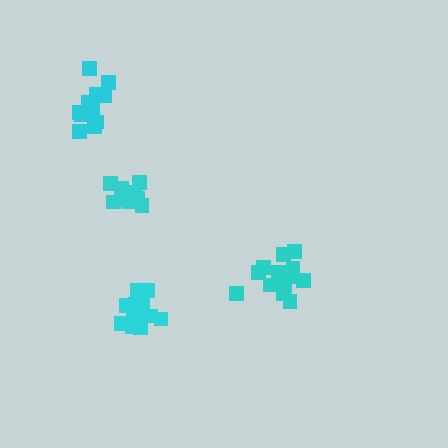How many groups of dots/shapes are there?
There are 4 groups.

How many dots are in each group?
Group 1: 17 dots, Group 2: 13 dots, Group 3: 15 dots, Group 4: 11 dots (56 total).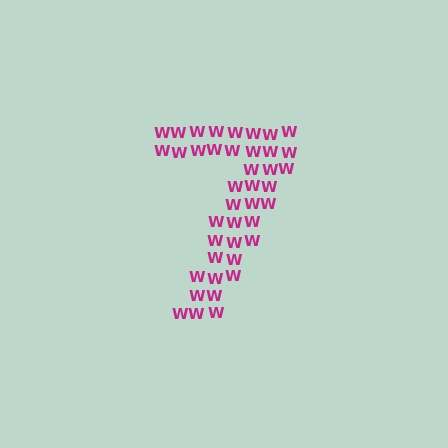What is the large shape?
The large shape is the digit 7.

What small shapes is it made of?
It is made of small letter W's.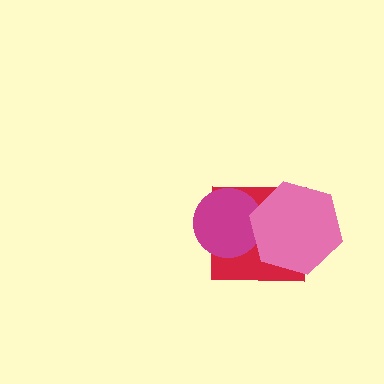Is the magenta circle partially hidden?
Yes, it is partially covered by another shape.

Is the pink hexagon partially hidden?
No, no other shape covers it.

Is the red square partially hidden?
Yes, it is partially covered by another shape.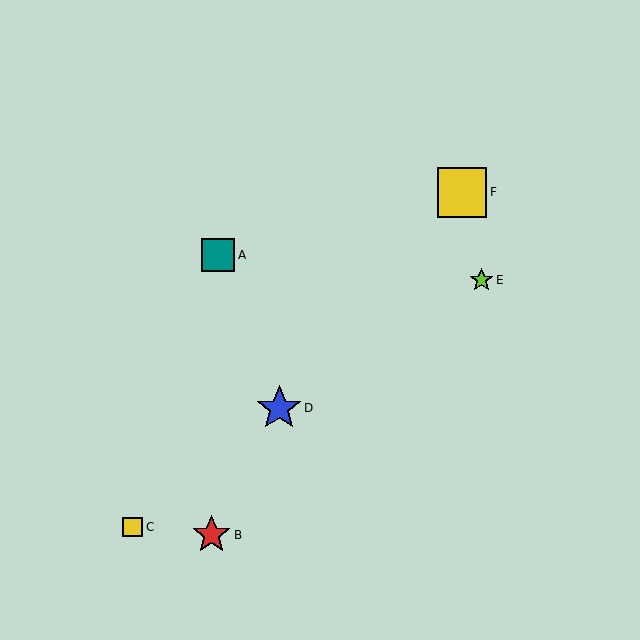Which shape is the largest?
The yellow square (labeled F) is the largest.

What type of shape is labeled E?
Shape E is a lime star.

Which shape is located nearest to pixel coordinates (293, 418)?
The blue star (labeled D) at (279, 408) is nearest to that location.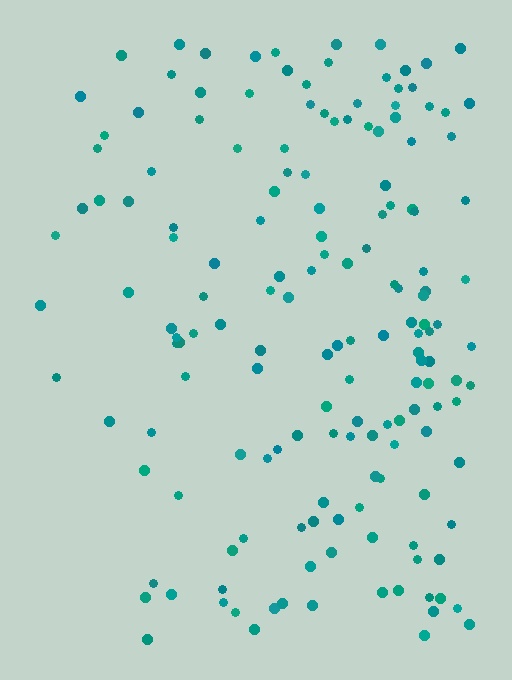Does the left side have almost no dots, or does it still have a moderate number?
Still a moderate number, just noticeably fewer than the right.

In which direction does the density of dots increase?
From left to right, with the right side densest.